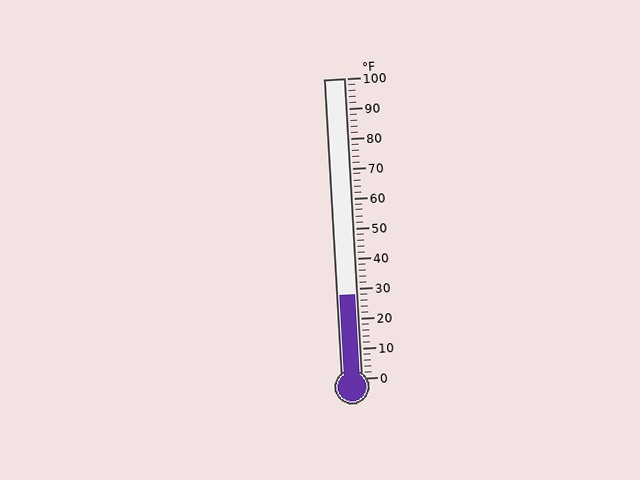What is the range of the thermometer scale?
The thermometer scale ranges from 0°F to 100°F.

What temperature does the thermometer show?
The thermometer shows approximately 28°F.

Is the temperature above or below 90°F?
The temperature is below 90°F.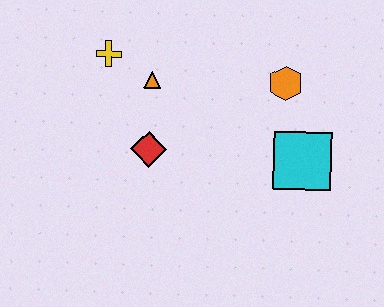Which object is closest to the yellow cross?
The orange triangle is closest to the yellow cross.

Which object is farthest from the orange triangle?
The cyan square is farthest from the orange triangle.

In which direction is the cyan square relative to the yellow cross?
The cyan square is to the right of the yellow cross.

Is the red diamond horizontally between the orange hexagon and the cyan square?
No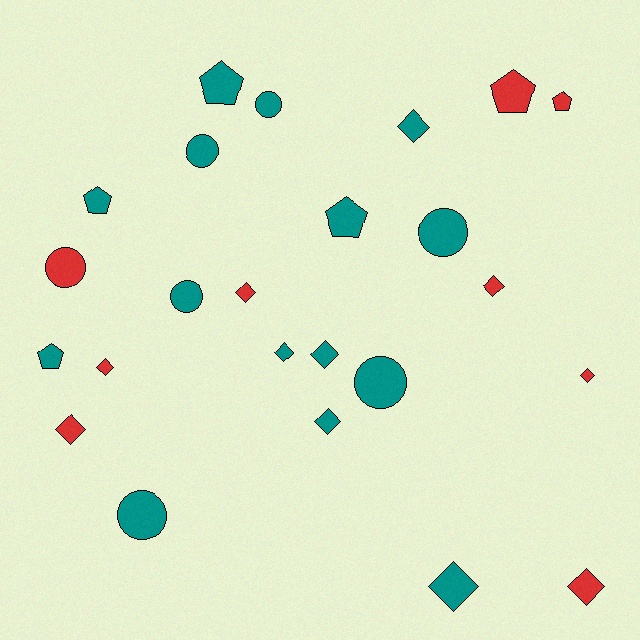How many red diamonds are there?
There are 6 red diamonds.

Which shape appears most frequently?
Diamond, with 11 objects.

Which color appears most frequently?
Teal, with 15 objects.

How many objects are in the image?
There are 24 objects.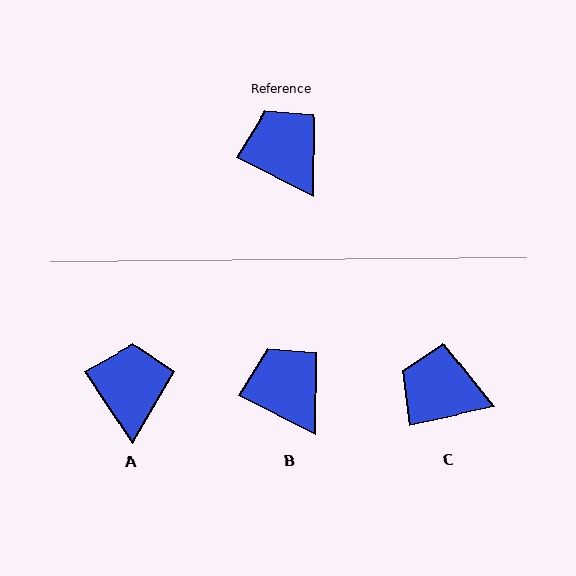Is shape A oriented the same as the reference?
No, it is off by about 29 degrees.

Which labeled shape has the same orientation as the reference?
B.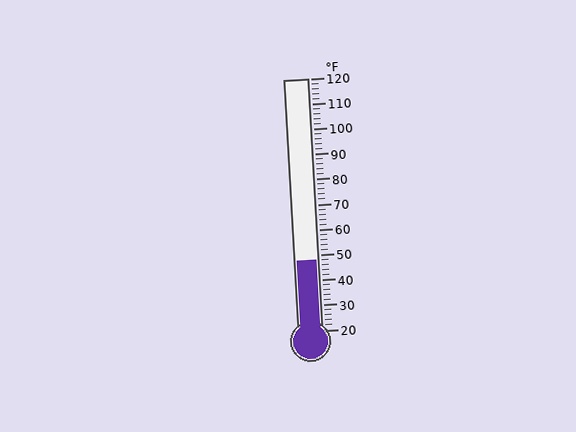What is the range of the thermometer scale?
The thermometer scale ranges from 20°F to 120°F.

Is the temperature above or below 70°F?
The temperature is below 70°F.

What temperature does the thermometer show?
The thermometer shows approximately 48°F.